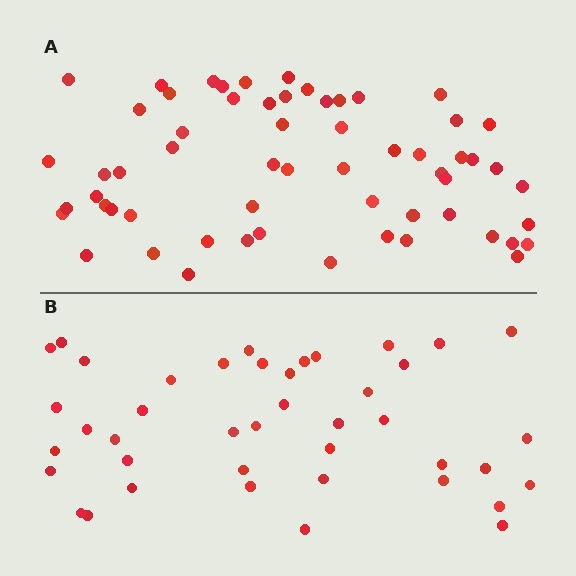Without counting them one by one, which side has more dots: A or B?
Region A (the top region) has more dots.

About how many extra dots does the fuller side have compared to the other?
Region A has approximately 20 more dots than region B.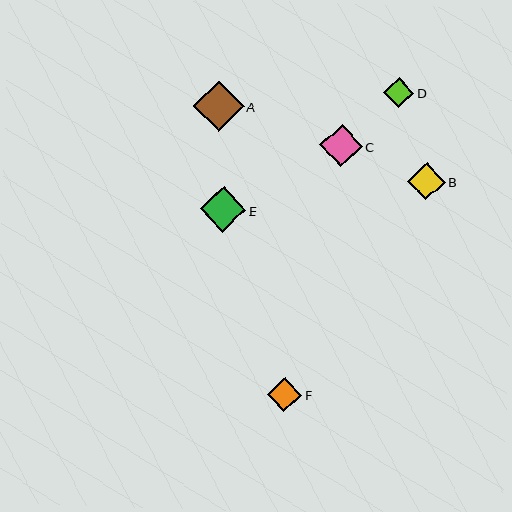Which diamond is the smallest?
Diamond D is the smallest with a size of approximately 31 pixels.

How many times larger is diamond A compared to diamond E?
Diamond A is approximately 1.1 times the size of diamond E.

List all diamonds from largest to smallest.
From largest to smallest: A, E, C, B, F, D.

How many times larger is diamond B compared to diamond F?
Diamond B is approximately 1.1 times the size of diamond F.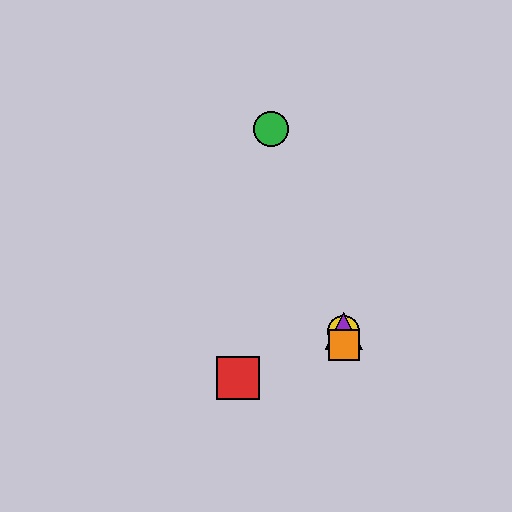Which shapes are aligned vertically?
The blue triangle, the yellow circle, the purple triangle, the orange square are aligned vertically.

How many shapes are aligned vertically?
4 shapes (the blue triangle, the yellow circle, the purple triangle, the orange square) are aligned vertically.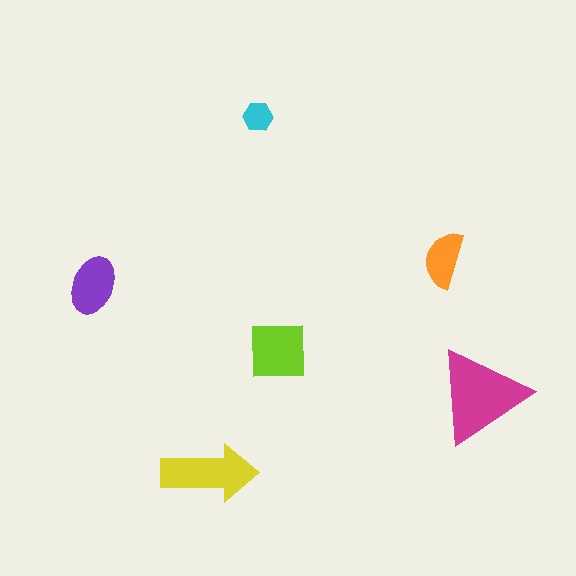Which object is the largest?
The magenta triangle.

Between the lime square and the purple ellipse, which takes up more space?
The lime square.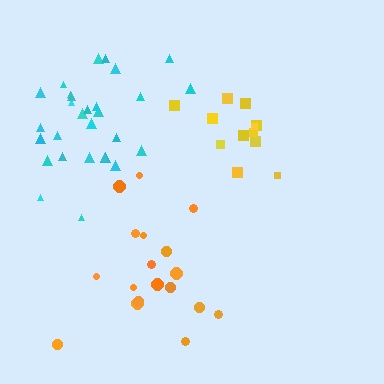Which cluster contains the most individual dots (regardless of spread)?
Cyan (29).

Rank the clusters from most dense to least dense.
cyan, yellow, orange.